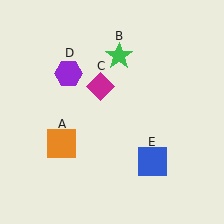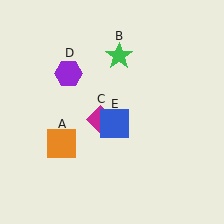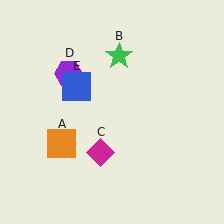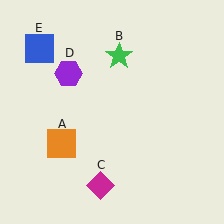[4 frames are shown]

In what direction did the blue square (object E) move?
The blue square (object E) moved up and to the left.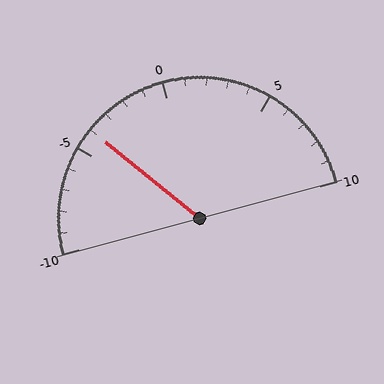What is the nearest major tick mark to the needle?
The nearest major tick mark is -5.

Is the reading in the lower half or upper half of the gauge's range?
The reading is in the lower half of the range (-10 to 10).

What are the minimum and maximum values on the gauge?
The gauge ranges from -10 to 10.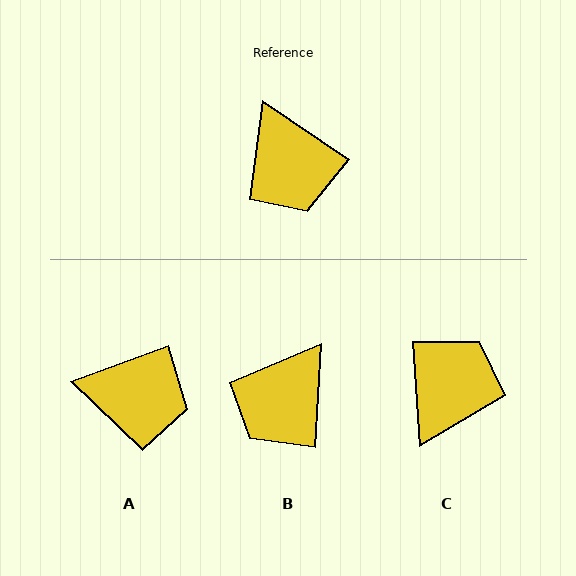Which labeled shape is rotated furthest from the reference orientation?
C, about 128 degrees away.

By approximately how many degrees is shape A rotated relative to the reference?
Approximately 55 degrees counter-clockwise.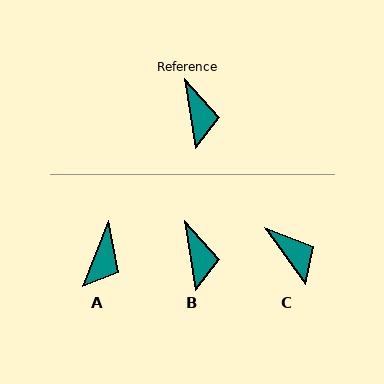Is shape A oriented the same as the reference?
No, it is off by about 31 degrees.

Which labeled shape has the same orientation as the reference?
B.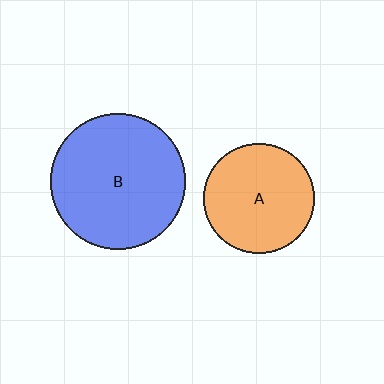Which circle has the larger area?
Circle B (blue).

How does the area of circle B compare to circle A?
Approximately 1.5 times.